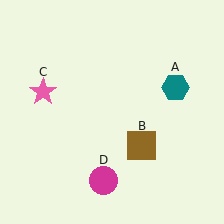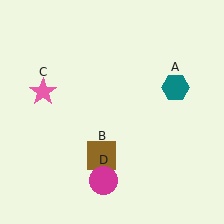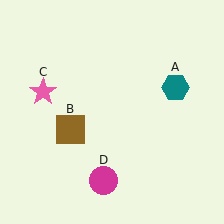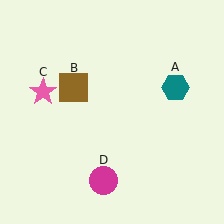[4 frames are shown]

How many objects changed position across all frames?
1 object changed position: brown square (object B).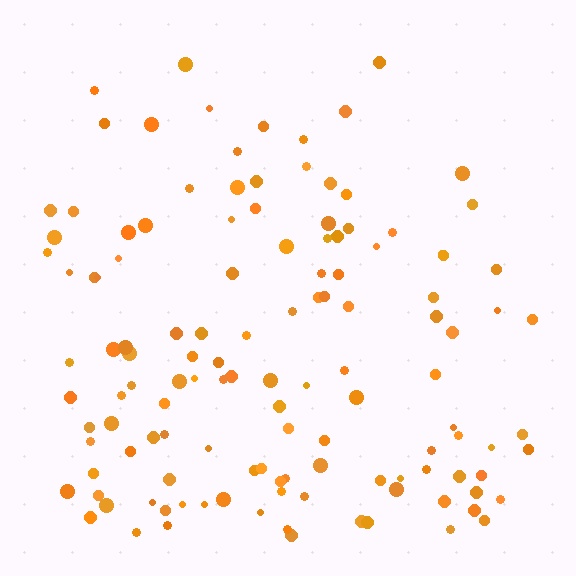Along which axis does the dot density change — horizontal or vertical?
Vertical.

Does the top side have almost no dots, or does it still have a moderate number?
Still a moderate number, just noticeably fewer than the bottom.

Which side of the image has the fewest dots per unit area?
The top.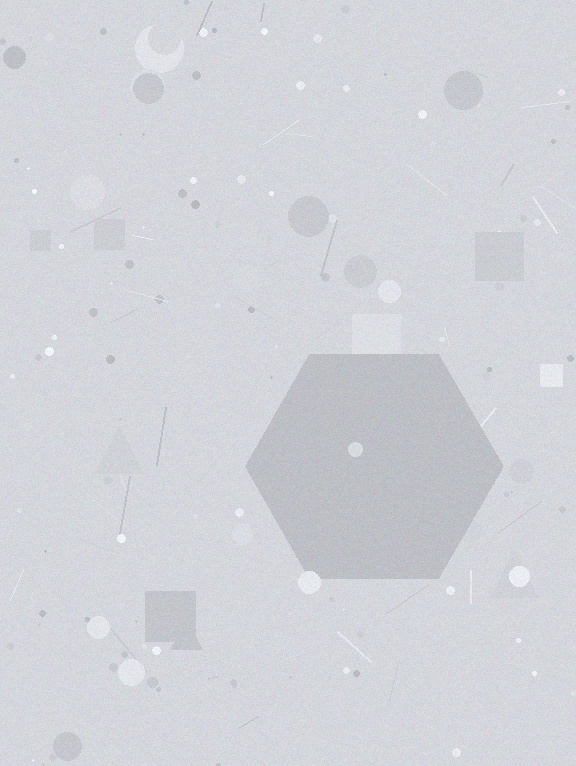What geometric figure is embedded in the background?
A hexagon is embedded in the background.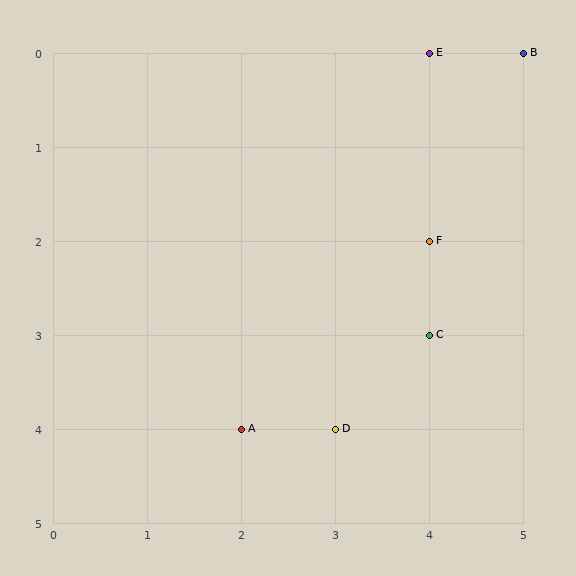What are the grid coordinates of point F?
Point F is at grid coordinates (4, 2).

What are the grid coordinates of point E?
Point E is at grid coordinates (4, 0).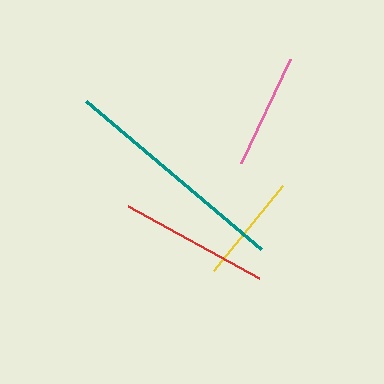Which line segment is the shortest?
The yellow line is the shortest at approximately 109 pixels.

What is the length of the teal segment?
The teal segment is approximately 230 pixels long.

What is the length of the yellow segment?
The yellow segment is approximately 109 pixels long.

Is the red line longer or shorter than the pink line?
The red line is longer than the pink line.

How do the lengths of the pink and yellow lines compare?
The pink and yellow lines are approximately the same length.